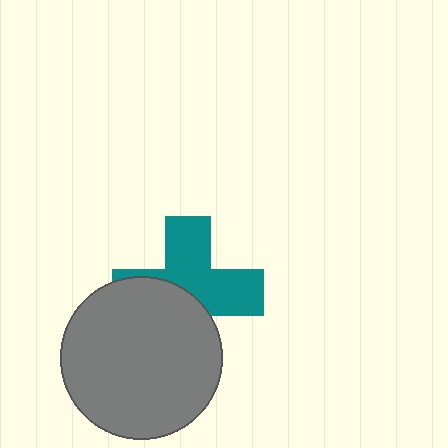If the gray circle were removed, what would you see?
You would see the complete teal cross.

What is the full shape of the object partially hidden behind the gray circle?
The partially hidden object is a teal cross.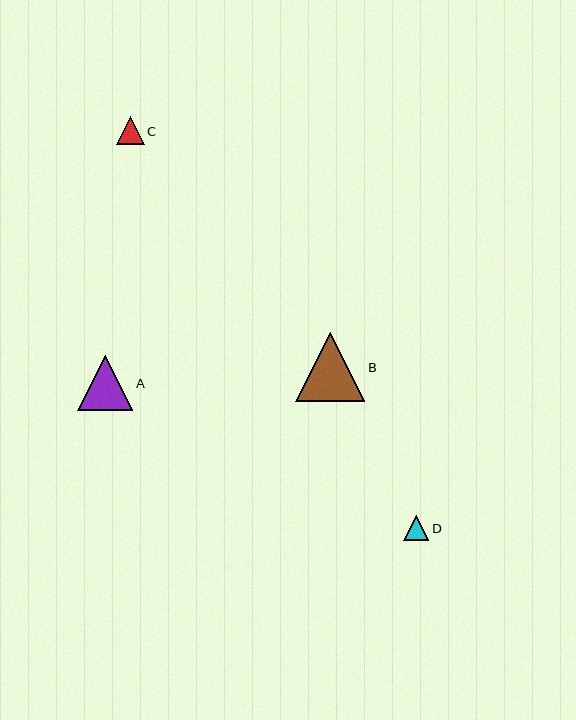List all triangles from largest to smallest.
From largest to smallest: B, A, C, D.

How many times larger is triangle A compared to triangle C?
Triangle A is approximately 2.0 times the size of triangle C.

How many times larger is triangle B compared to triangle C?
Triangle B is approximately 2.4 times the size of triangle C.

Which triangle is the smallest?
Triangle D is the smallest with a size of approximately 25 pixels.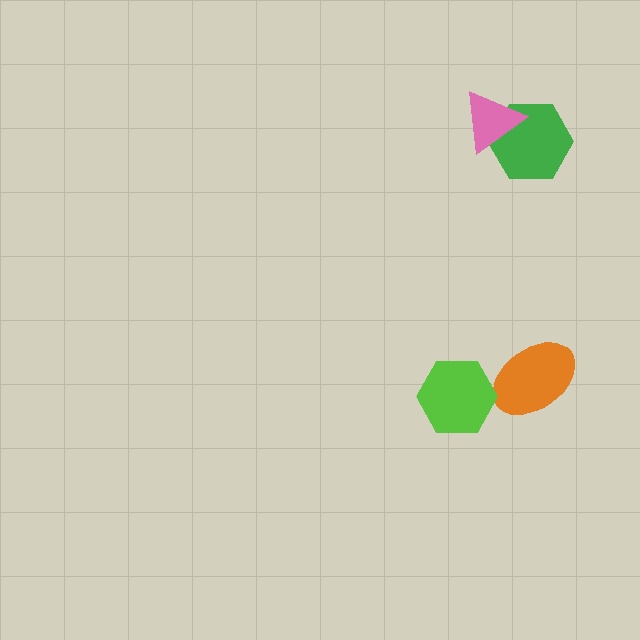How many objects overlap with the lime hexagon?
0 objects overlap with the lime hexagon.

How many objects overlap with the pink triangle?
1 object overlaps with the pink triangle.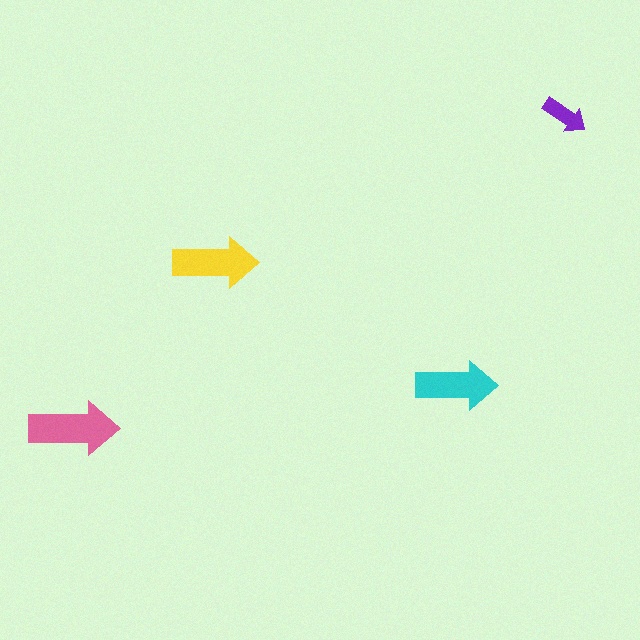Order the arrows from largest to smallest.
the pink one, the yellow one, the cyan one, the purple one.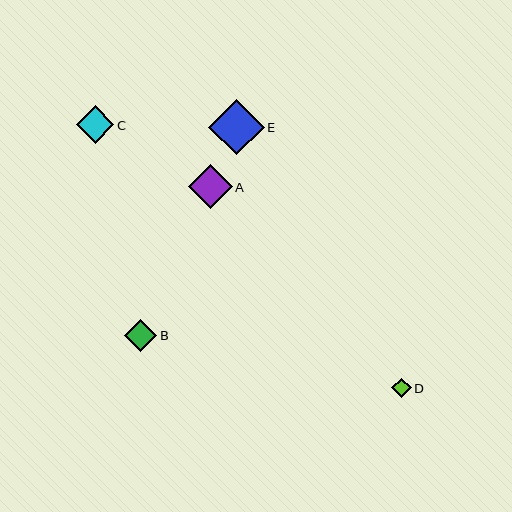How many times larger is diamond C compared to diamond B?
Diamond C is approximately 1.2 times the size of diamond B.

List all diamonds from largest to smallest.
From largest to smallest: E, A, C, B, D.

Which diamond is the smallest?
Diamond D is the smallest with a size of approximately 20 pixels.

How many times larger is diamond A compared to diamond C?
Diamond A is approximately 1.2 times the size of diamond C.